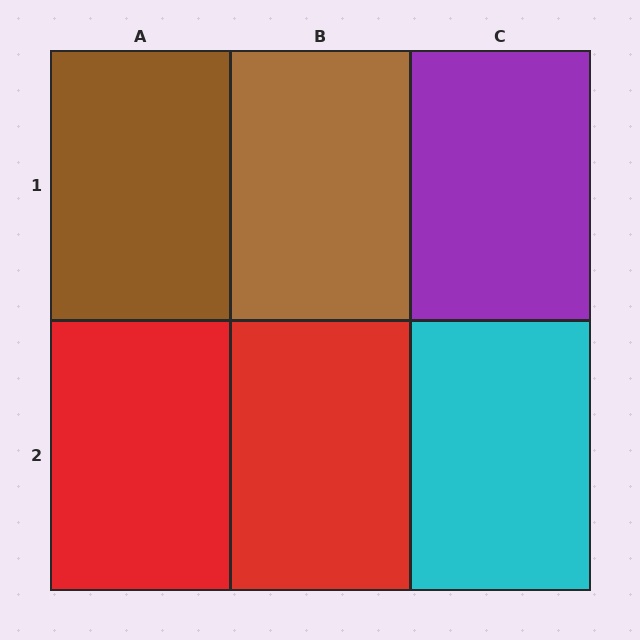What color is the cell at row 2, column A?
Red.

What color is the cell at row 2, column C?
Cyan.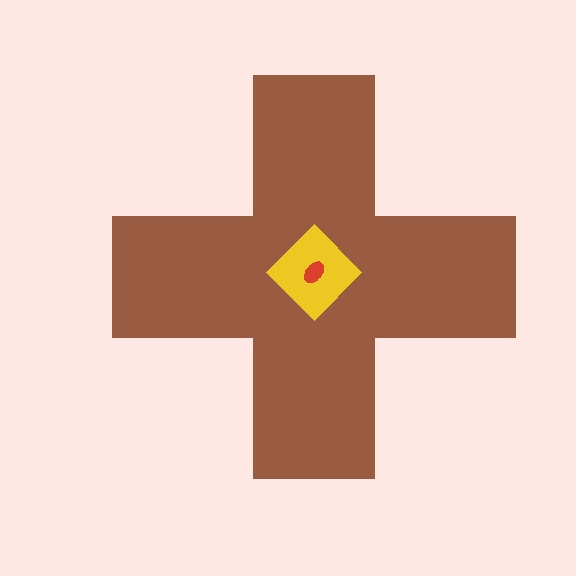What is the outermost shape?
The brown cross.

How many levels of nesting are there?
3.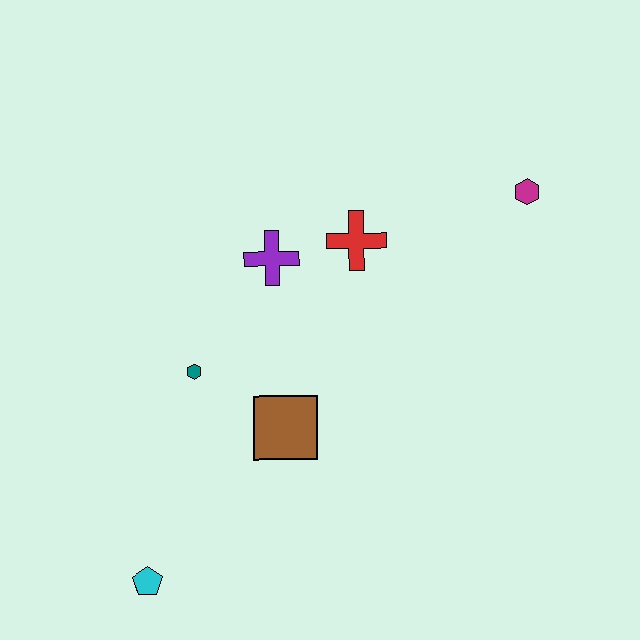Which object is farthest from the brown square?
The magenta hexagon is farthest from the brown square.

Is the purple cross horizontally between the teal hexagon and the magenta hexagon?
Yes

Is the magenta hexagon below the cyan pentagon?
No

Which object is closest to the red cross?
The purple cross is closest to the red cross.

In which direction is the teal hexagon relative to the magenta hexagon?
The teal hexagon is to the left of the magenta hexagon.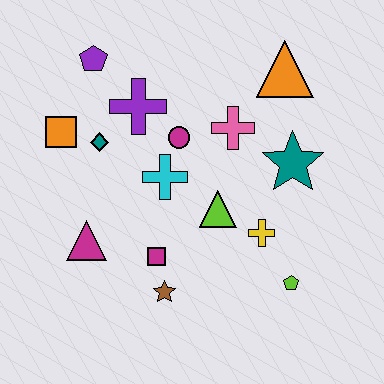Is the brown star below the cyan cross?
Yes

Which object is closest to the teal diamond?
The orange square is closest to the teal diamond.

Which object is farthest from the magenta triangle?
The orange triangle is farthest from the magenta triangle.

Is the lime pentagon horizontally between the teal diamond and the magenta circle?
No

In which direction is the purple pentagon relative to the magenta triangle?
The purple pentagon is above the magenta triangle.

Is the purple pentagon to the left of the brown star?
Yes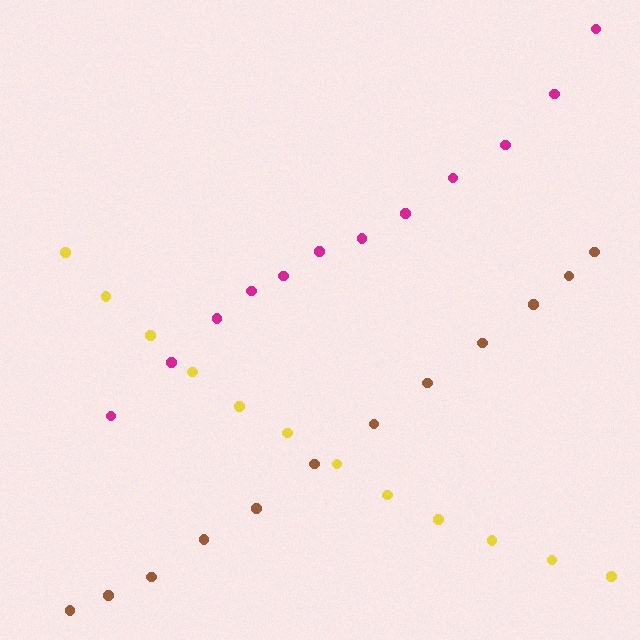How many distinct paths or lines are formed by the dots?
There are 3 distinct paths.